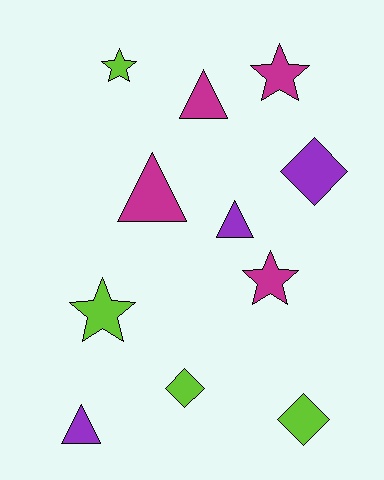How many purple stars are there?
There are no purple stars.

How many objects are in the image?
There are 11 objects.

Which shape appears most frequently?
Triangle, with 4 objects.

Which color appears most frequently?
Lime, with 4 objects.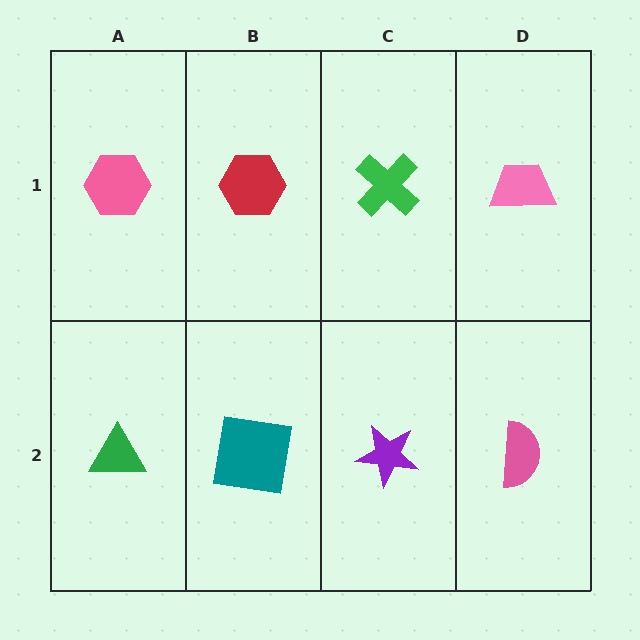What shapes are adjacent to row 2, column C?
A green cross (row 1, column C), a teal square (row 2, column B), a pink semicircle (row 2, column D).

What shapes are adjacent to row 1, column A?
A green triangle (row 2, column A), a red hexagon (row 1, column B).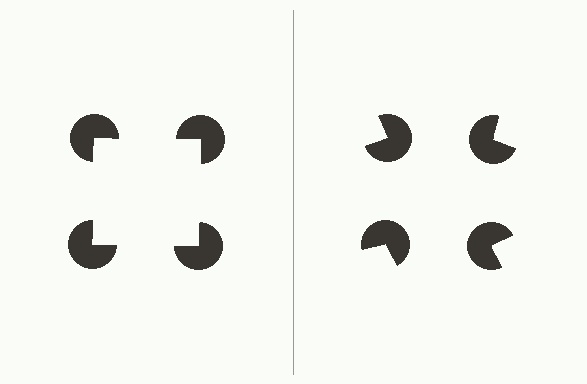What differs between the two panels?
The pac-man discs are positioned identically on both sides; only the wedge orientations differ. On the left they align to a square; on the right they are misaligned.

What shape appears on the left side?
An illusory square.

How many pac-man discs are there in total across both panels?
8 — 4 on each side.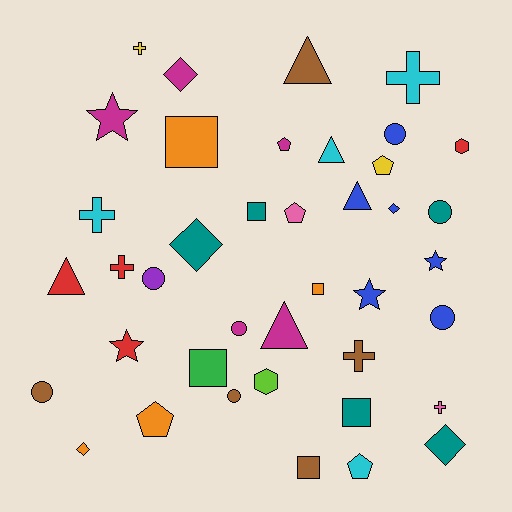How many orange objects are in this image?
There are 4 orange objects.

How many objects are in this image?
There are 40 objects.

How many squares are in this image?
There are 6 squares.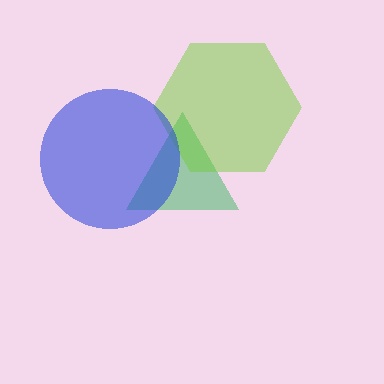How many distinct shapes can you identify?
There are 3 distinct shapes: a green triangle, a lime hexagon, a blue circle.